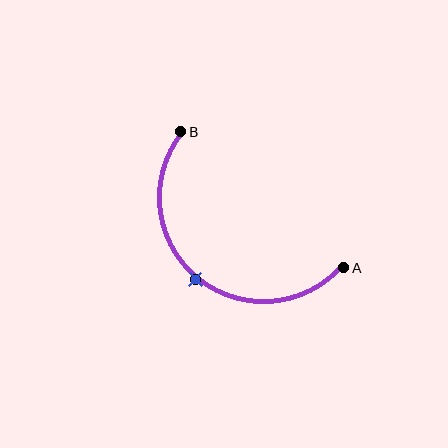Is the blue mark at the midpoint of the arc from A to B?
Yes. The blue mark lies on the arc at equal arc-length from both A and B — it is the arc midpoint.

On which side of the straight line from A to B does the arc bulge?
The arc bulges below and to the left of the straight line connecting A and B.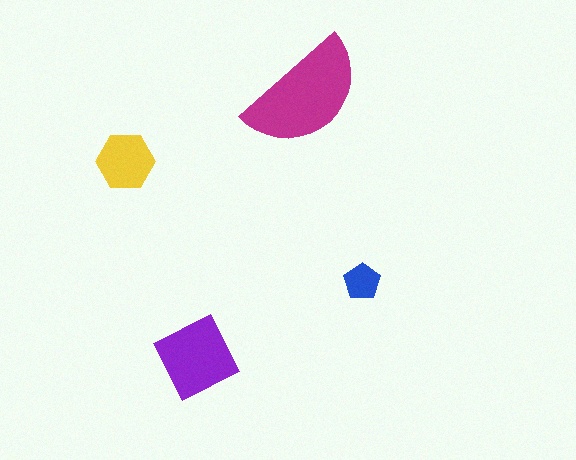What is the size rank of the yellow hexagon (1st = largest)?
3rd.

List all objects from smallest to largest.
The blue pentagon, the yellow hexagon, the purple square, the magenta semicircle.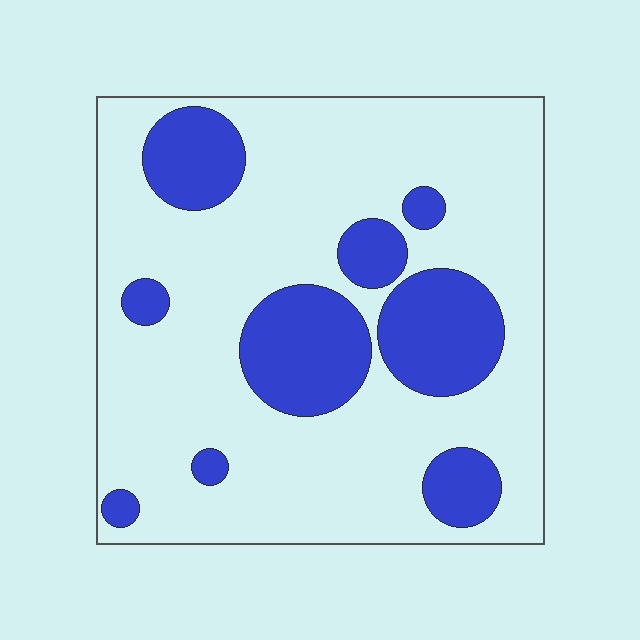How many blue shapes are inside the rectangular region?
9.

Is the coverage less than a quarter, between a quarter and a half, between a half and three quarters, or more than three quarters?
Less than a quarter.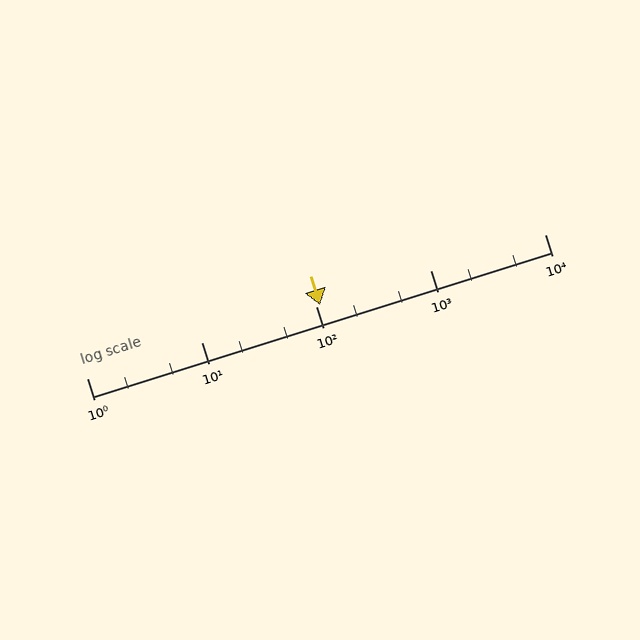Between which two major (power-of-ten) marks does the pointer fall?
The pointer is between 100 and 1000.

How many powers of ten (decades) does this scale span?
The scale spans 4 decades, from 1 to 10000.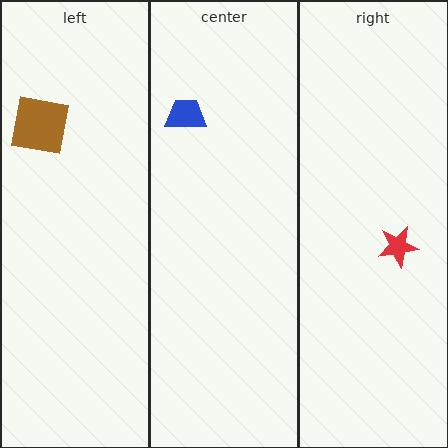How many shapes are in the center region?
1.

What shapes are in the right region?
The red star.